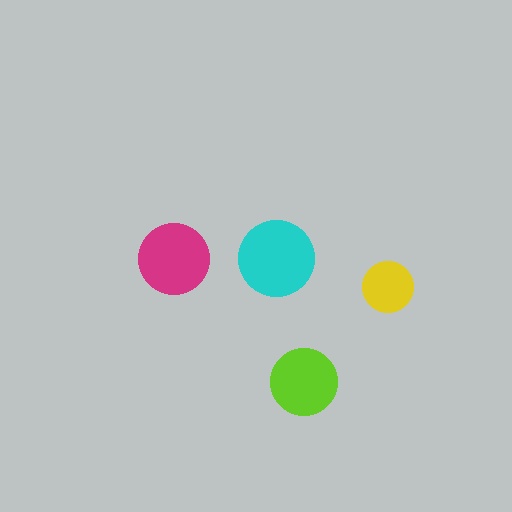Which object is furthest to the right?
The yellow circle is rightmost.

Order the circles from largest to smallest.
the cyan one, the magenta one, the lime one, the yellow one.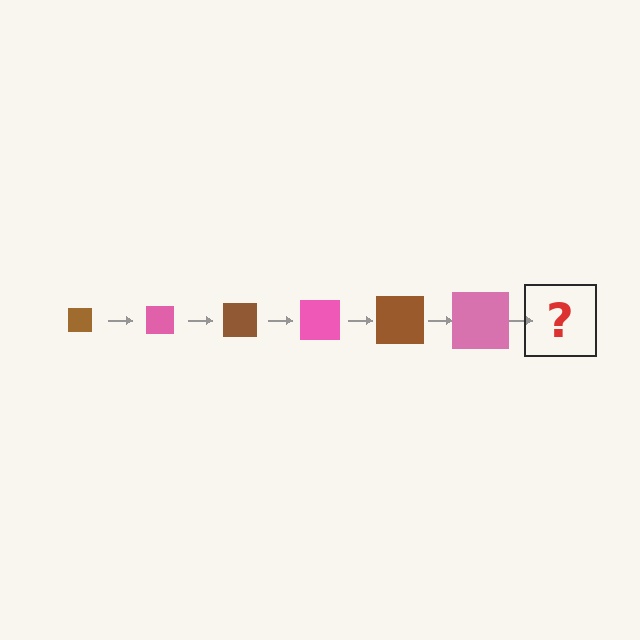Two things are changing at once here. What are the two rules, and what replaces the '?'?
The two rules are that the square grows larger each step and the color cycles through brown and pink. The '?' should be a brown square, larger than the previous one.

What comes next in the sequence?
The next element should be a brown square, larger than the previous one.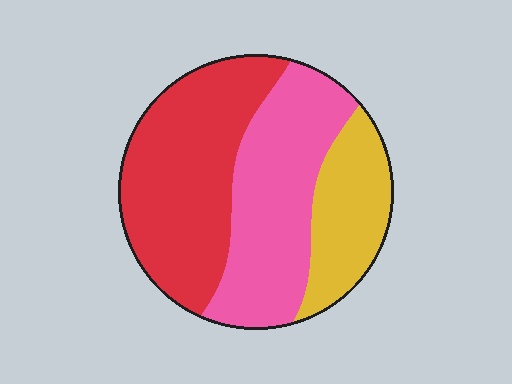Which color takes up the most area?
Red, at roughly 40%.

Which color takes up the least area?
Yellow, at roughly 20%.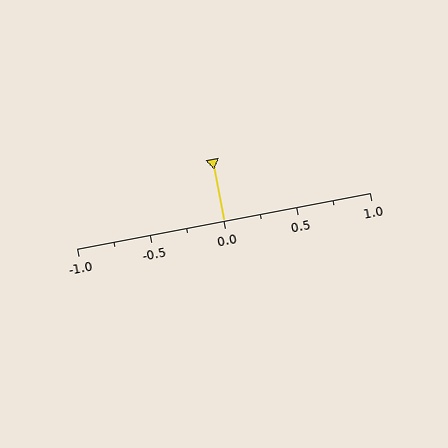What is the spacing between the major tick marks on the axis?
The major ticks are spaced 0.5 apart.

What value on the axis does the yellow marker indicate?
The marker indicates approximately 0.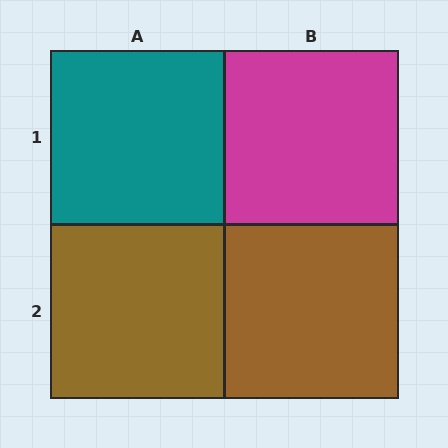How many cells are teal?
1 cell is teal.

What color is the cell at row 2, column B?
Brown.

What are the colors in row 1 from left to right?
Teal, magenta.